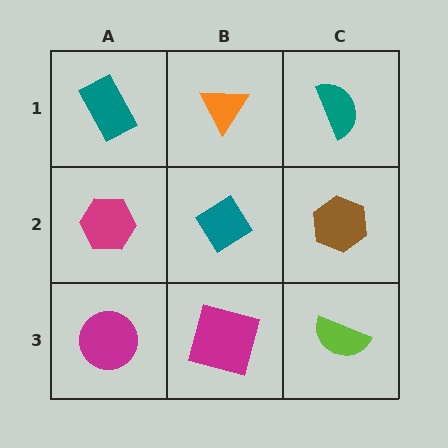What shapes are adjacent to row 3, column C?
A brown hexagon (row 2, column C), a magenta square (row 3, column B).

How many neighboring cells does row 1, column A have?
2.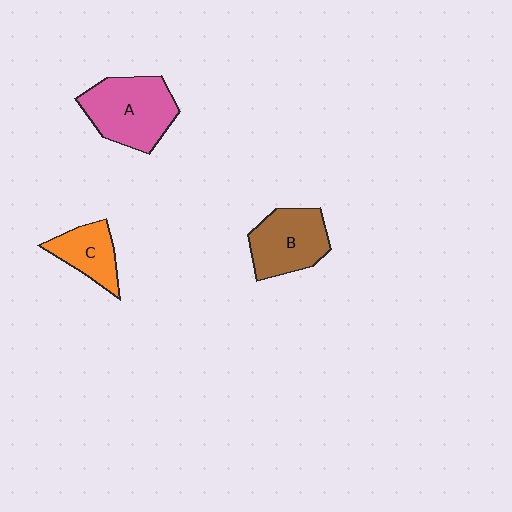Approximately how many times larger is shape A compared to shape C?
Approximately 1.7 times.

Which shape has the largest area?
Shape A (pink).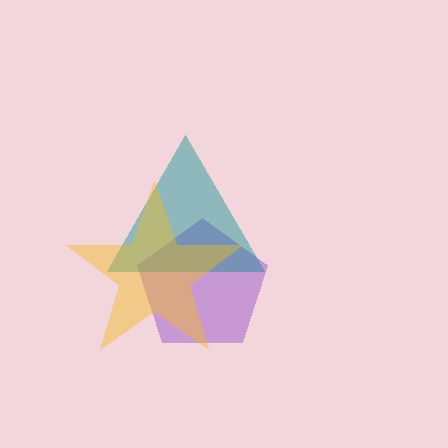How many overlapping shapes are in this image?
There are 3 overlapping shapes in the image.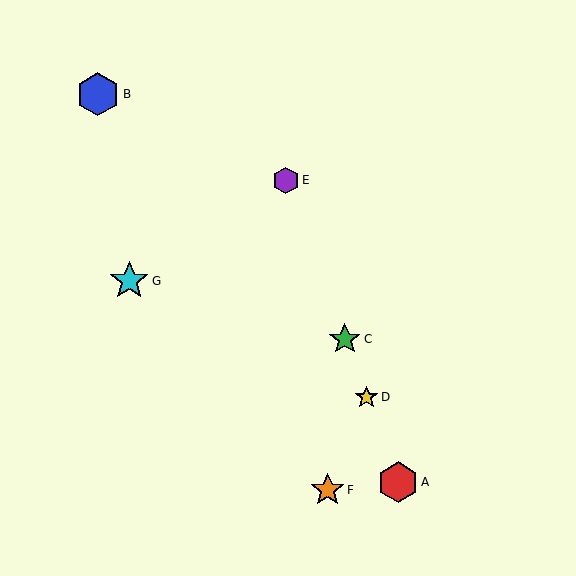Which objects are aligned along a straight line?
Objects A, C, D, E are aligned along a straight line.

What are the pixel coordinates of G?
Object G is at (129, 281).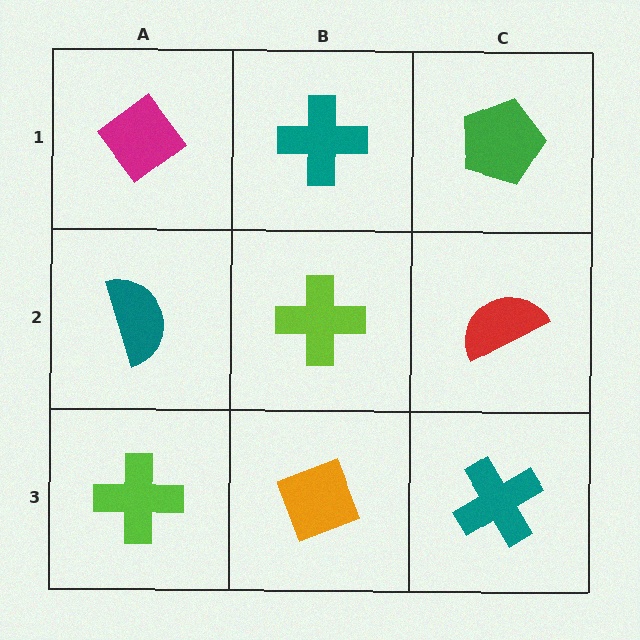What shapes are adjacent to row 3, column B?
A lime cross (row 2, column B), a lime cross (row 3, column A), a teal cross (row 3, column C).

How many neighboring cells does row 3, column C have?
2.